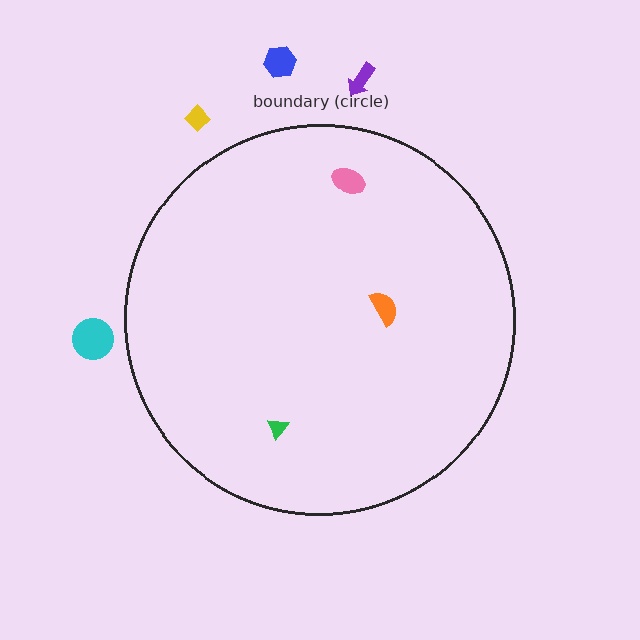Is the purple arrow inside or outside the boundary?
Outside.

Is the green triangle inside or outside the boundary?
Inside.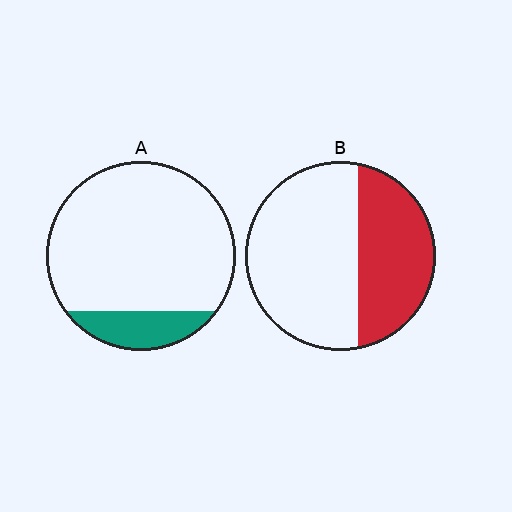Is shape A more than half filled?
No.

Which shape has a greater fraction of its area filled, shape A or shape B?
Shape B.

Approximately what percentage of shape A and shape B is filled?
A is approximately 15% and B is approximately 40%.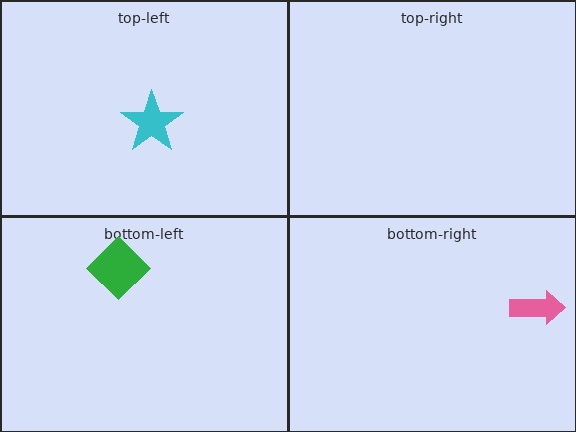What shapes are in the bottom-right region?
The pink arrow.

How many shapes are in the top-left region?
1.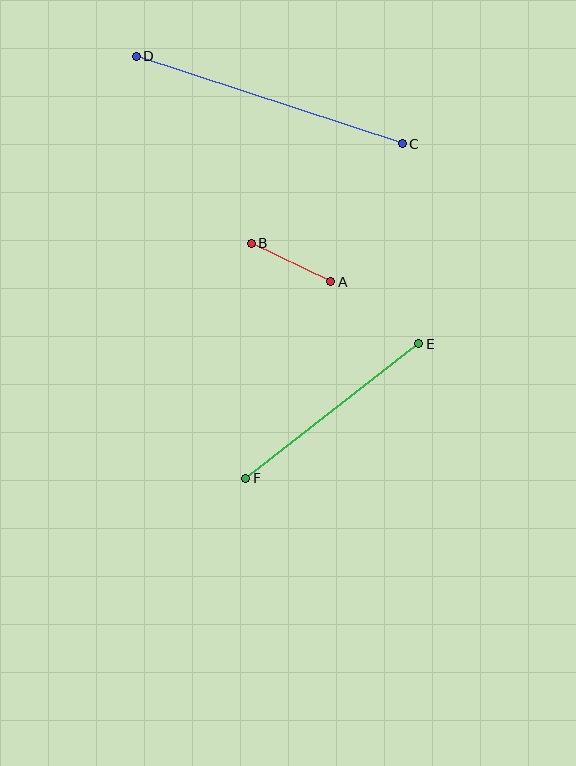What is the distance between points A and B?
The distance is approximately 88 pixels.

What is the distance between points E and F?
The distance is approximately 219 pixels.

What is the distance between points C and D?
The distance is approximately 280 pixels.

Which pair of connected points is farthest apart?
Points C and D are farthest apart.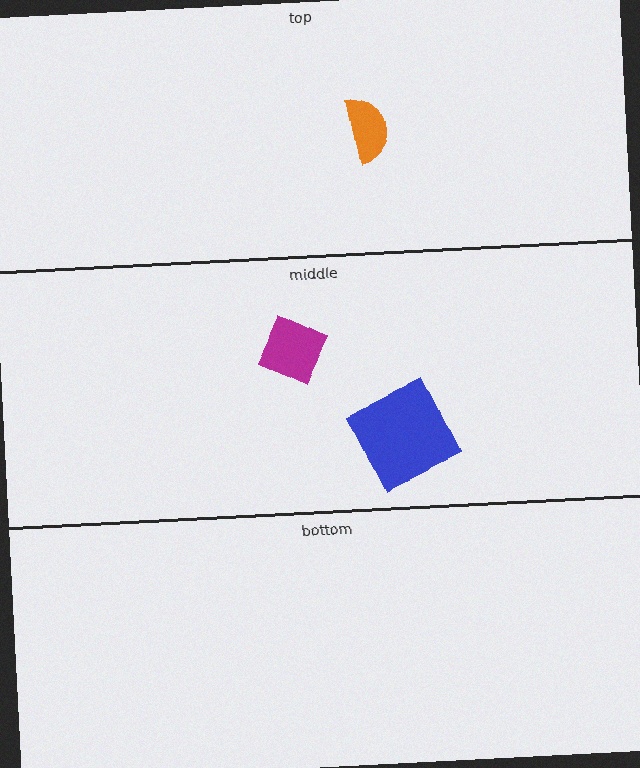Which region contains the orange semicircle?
The top region.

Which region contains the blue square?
The middle region.